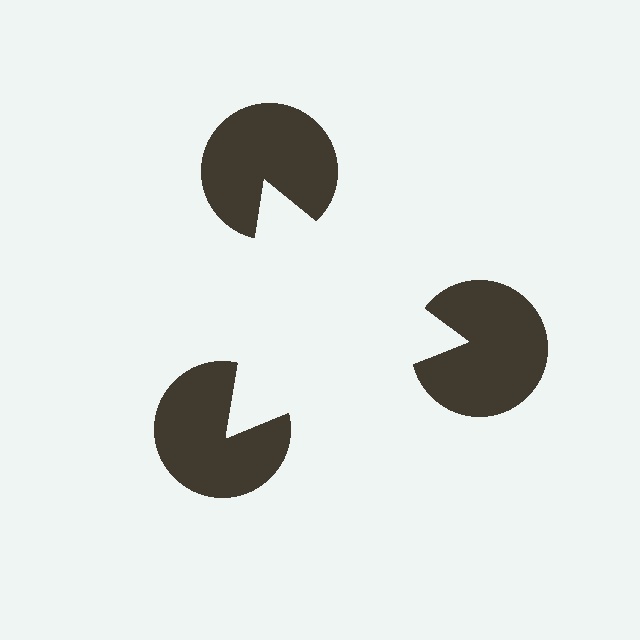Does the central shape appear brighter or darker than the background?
It typically appears slightly brighter than the background, even though no actual brightness change is drawn.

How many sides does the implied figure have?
3 sides.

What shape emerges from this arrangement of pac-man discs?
An illusory triangle — its edges are inferred from the aligned wedge cuts in the pac-man discs, not physically drawn.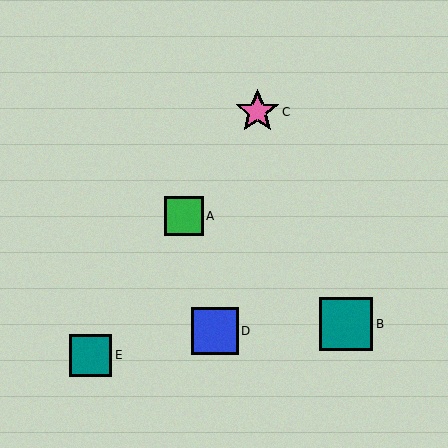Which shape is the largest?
The teal square (labeled B) is the largest.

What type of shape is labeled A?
Shape A is a green square.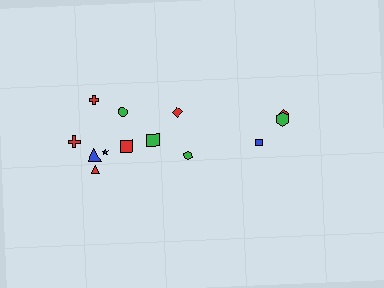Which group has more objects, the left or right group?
The left group.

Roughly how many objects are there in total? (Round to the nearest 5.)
Roughly 15 objects in total.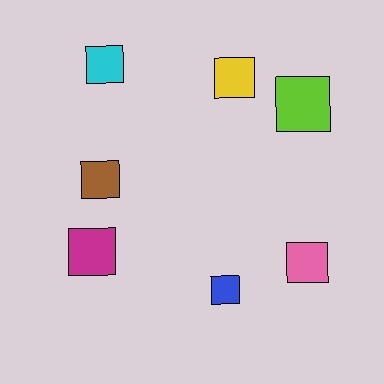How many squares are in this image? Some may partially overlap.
There are 7 squares.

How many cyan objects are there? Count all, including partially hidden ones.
There is 1 cyan object.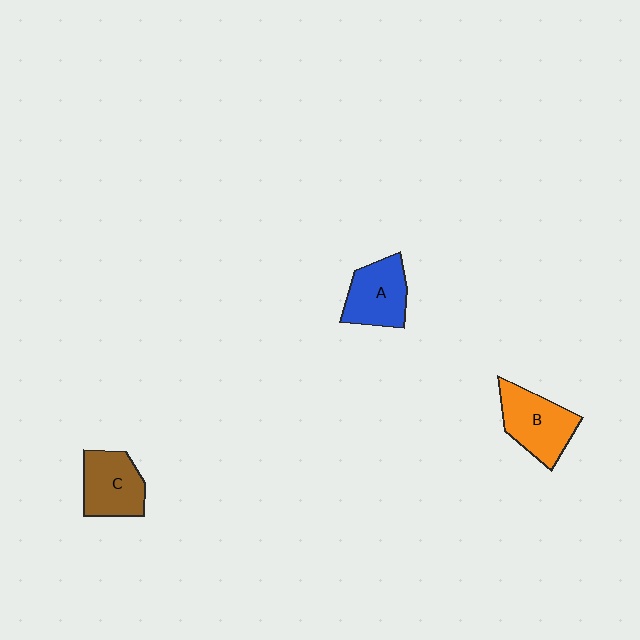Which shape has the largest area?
Shape B (orange).